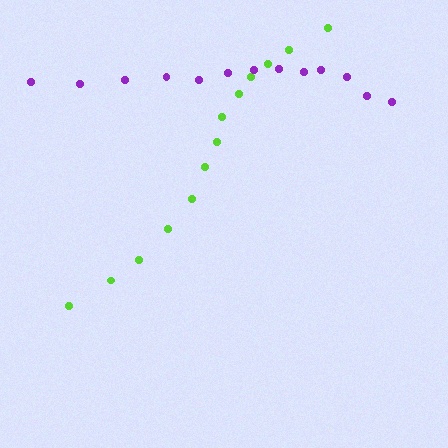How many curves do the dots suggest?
There are 2 distinct paths.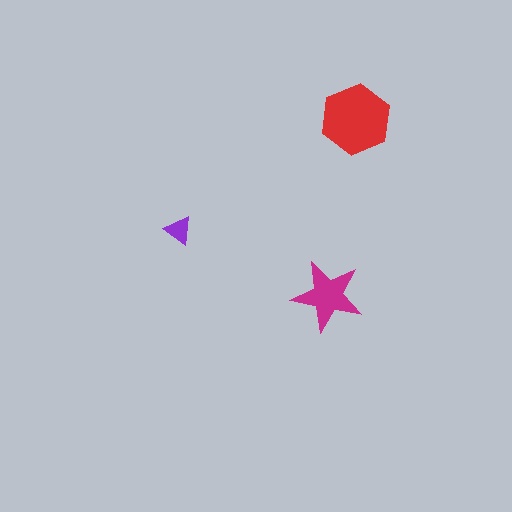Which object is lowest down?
The magenta star is bottommost.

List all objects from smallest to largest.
The purple triangle, the magenta star, the red hexagon.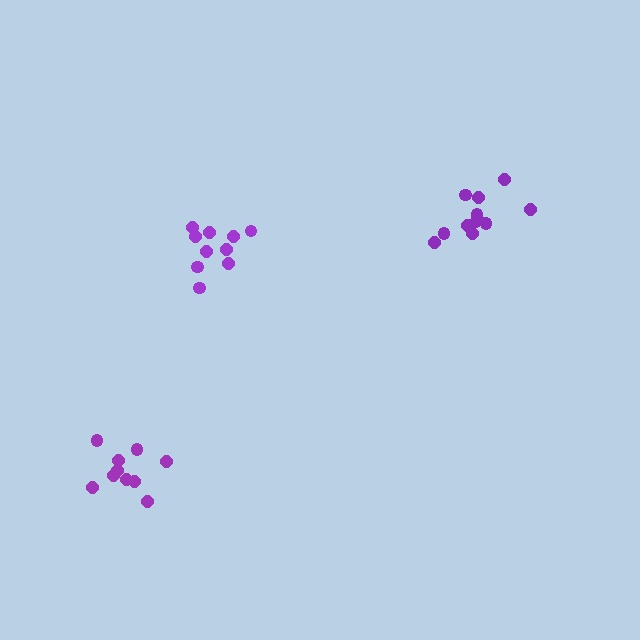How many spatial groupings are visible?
There are 3 spatial groupings.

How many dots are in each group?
Group 1: 10 dots, Group 2: 12 dots, Group 3: 10 dots (32 total).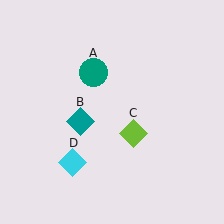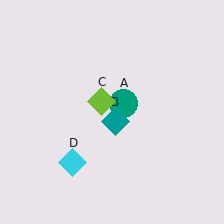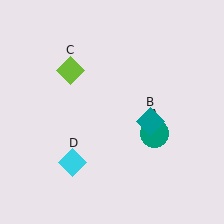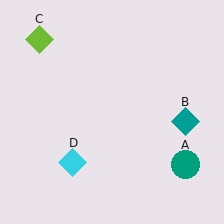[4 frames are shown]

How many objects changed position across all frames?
3 objects changed position: teal circle (object A), teal diamond (object B), lime diamond (object C).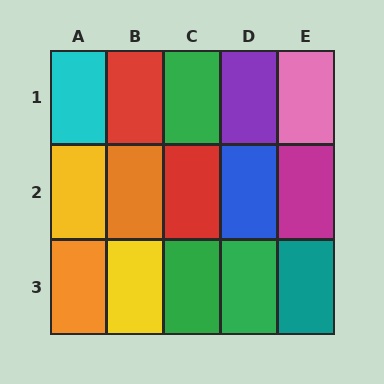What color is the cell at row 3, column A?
Orange.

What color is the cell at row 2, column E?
Magenta.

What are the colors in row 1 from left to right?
Cyan, red, green, purple, pink.